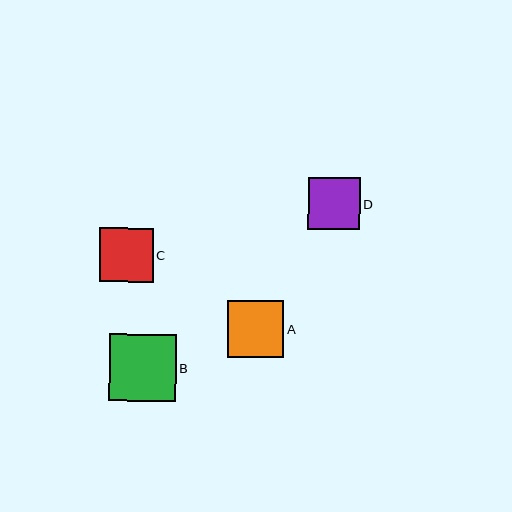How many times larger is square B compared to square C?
Square B is approximately 1.2 times the size of square C.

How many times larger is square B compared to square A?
Square B is approximately 1.2 times the size of square A.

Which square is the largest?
Square B is the largest with a size of approximately 67 pixels.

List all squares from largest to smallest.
From largest to smallest: B, A, C, D.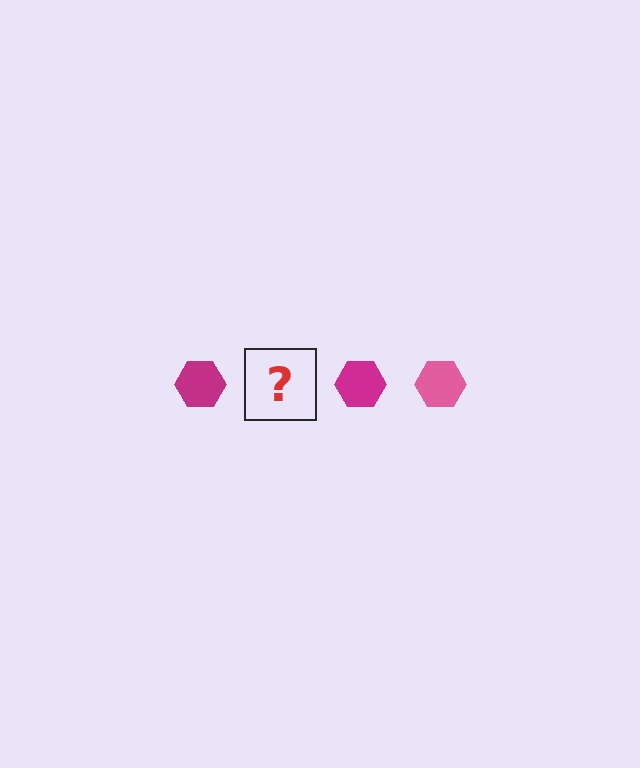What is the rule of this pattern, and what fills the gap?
The rule is that the pattern cycles through magenta, pink hexagons. The gap should be filled with a pink hexagon.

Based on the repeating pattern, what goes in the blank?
The blank should be a pink hexagon.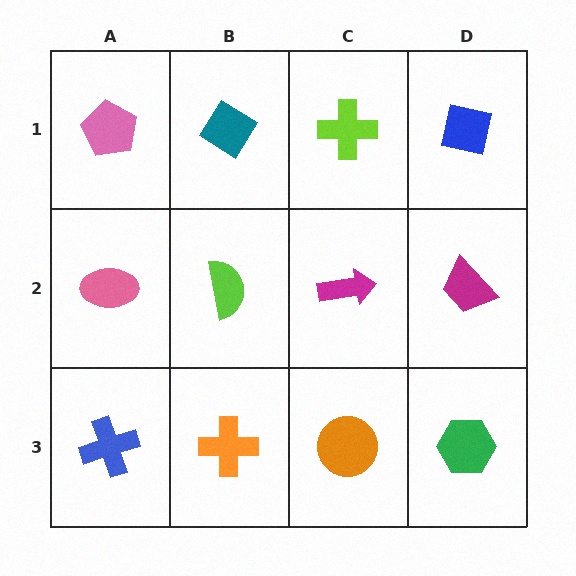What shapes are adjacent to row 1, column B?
A lime semicircle (row 2, column B), a pink pentagon (row 1, column A), a lime cross (row 1, column C).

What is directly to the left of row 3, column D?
An orange circle.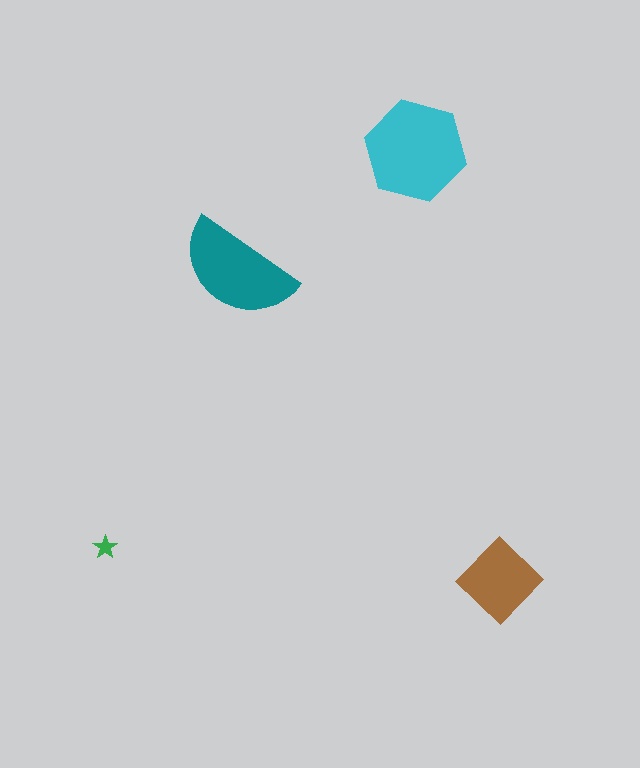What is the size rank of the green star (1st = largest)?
4th.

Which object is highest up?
The cyan hexagon is topmost.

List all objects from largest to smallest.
The cyan hexagon, the teal semicircle, the brown diamond, the green star.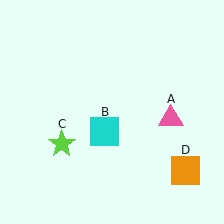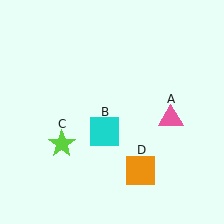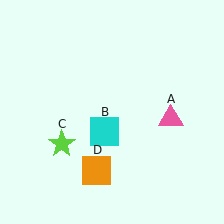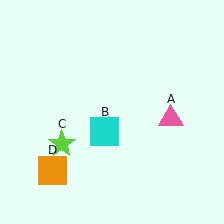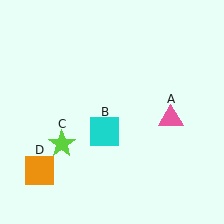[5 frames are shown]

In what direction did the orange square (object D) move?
The orange square (object D) moved left.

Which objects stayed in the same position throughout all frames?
Pink triangle (object A) and cyan square (object B) and lime star (object C) remained stationary.